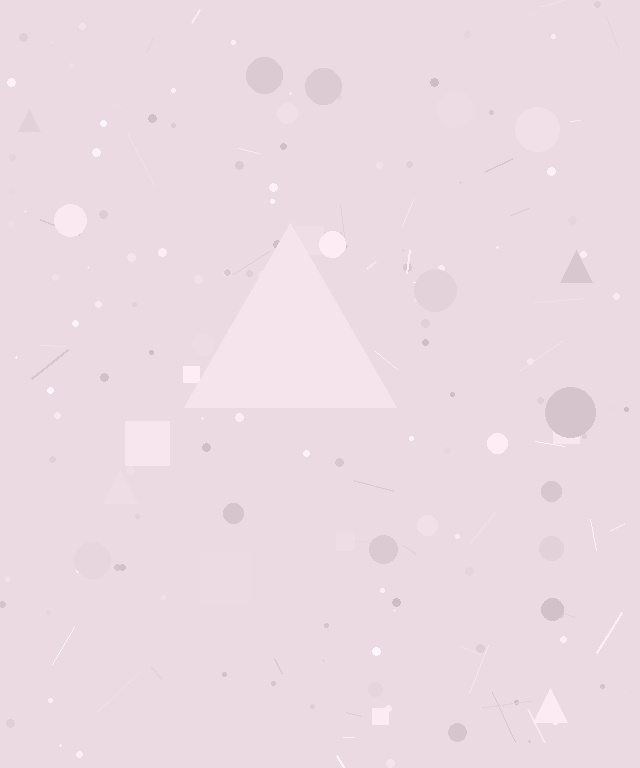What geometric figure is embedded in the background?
A triangle is embedded in the background.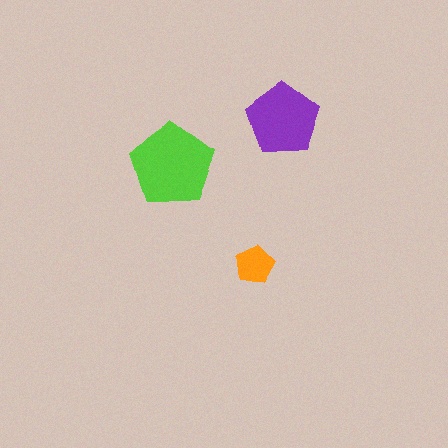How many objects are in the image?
There are 3 objects in the image.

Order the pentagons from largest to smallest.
the lime one, the purple one, the orange one.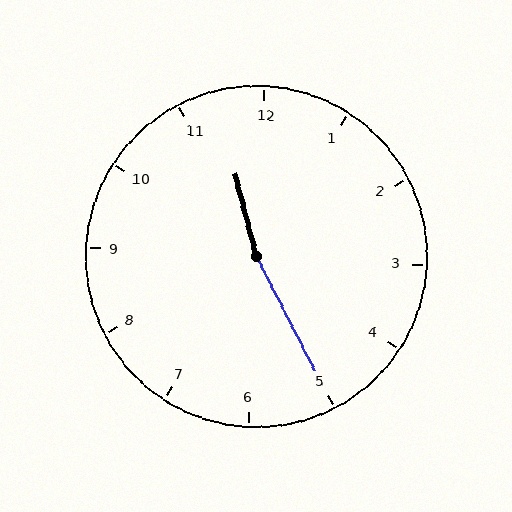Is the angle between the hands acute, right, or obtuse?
It is obtuse.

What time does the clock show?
11:25.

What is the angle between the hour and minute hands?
Approximately 168 degrees.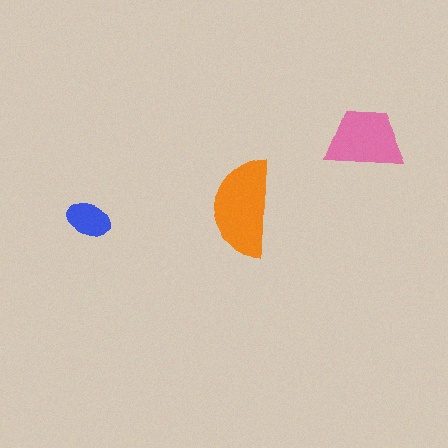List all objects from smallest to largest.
The blue ellipse, the pink trapezoid, the orange semicircle.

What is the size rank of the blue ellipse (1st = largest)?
3rd.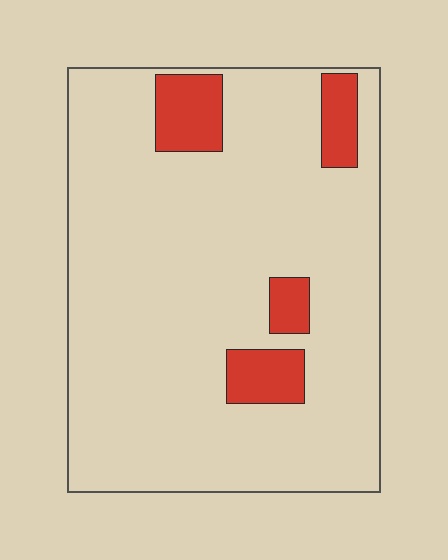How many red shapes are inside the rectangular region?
4.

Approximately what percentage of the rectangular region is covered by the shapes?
Approximately 10%.